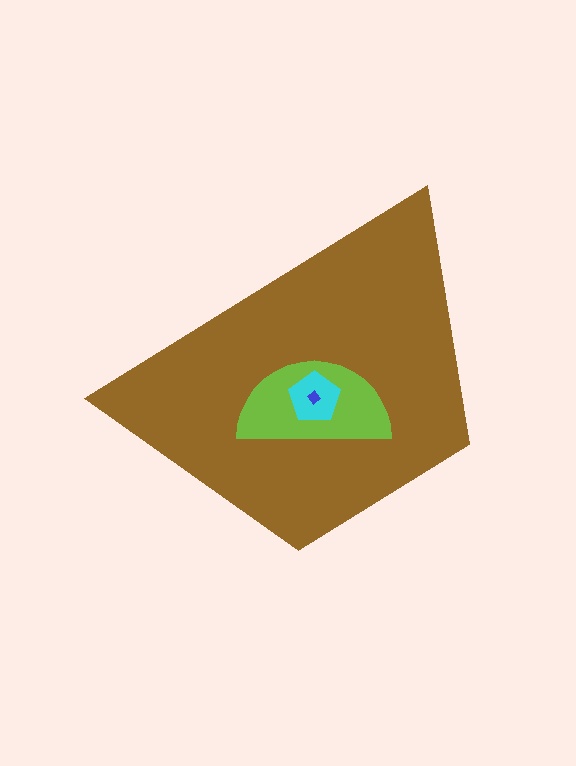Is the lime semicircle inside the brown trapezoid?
Yes.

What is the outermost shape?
The brown trapezoid.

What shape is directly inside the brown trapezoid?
The lime semicircle.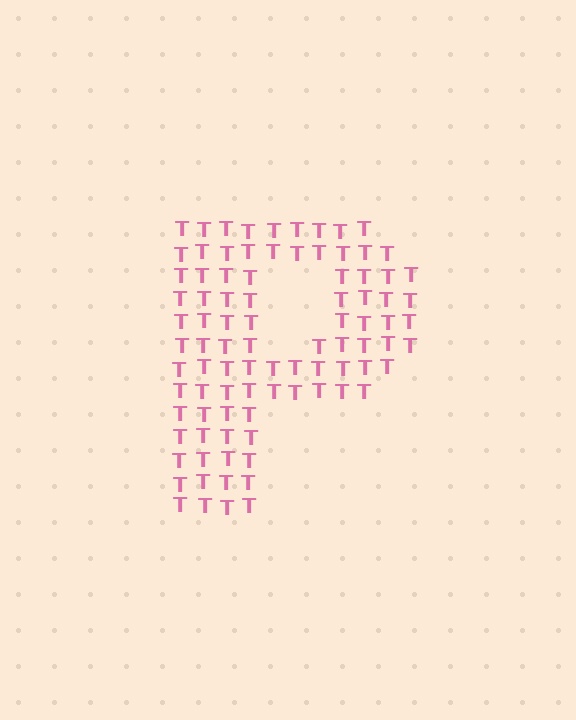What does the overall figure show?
The overall figure shows the letter P.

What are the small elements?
The small elements are letter T's.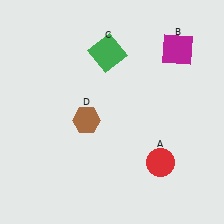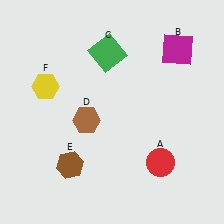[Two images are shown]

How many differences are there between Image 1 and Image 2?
There are 2 differences between the two images.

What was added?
A brown hexagon (E), a yellow hexagon (F) were added in Image 2.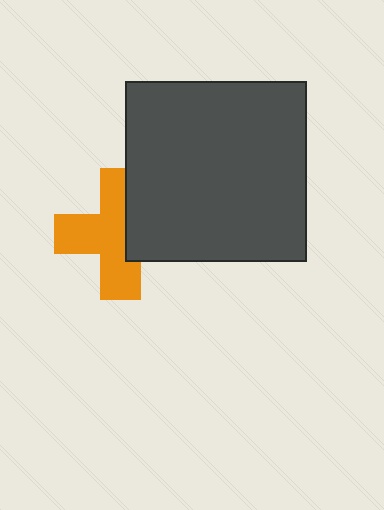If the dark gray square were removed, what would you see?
You would see the complete orange cross.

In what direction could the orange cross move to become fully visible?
The orange cross could move left. That would shift it out from behind the dark gray square entirely.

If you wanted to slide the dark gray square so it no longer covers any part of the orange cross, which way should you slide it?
Slide it right — that is the most direct way to separate the two shapes.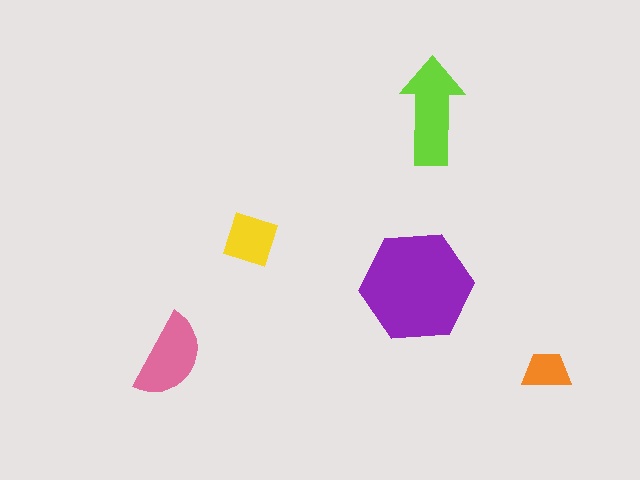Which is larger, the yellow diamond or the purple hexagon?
The purple hexagon.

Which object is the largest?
The purple hexagon.